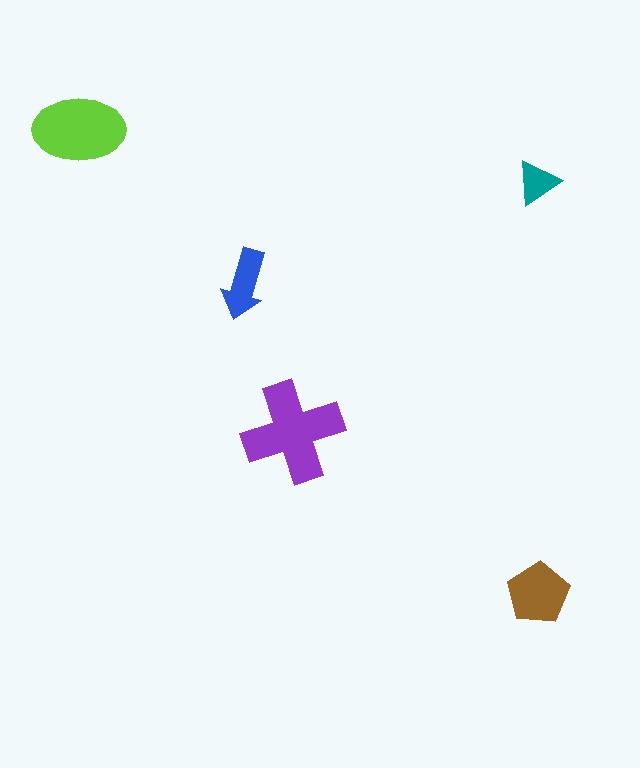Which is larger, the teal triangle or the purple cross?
The purple cross.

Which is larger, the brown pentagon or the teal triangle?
The brown pentagon.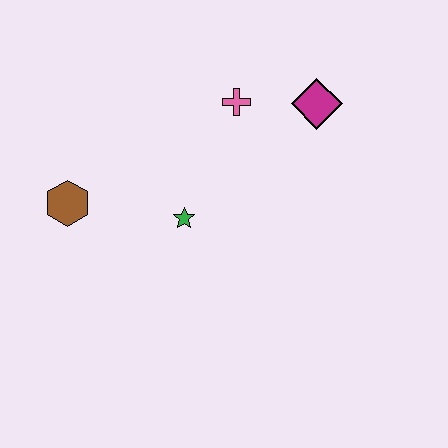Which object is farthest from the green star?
The magenta diamond is farthest from the green star.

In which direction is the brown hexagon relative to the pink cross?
The brown hexagon is to the left of the pink cross.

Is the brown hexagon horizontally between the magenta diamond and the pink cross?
No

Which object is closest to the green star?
The brown hexagon is closest to the green star.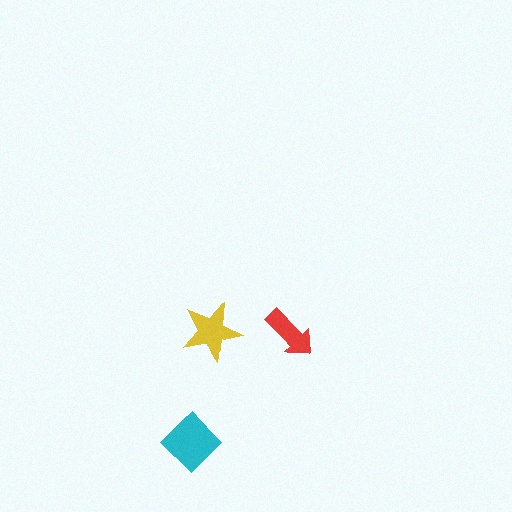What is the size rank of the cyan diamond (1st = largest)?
1st.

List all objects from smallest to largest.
The red arrow, the yellow star, the cyan diamond.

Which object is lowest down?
The cyan diamond is bottommost.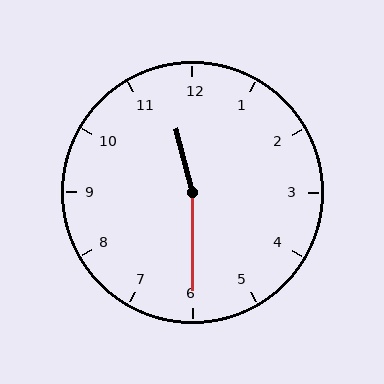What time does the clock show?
11:30.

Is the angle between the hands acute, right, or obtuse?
It is obtuse.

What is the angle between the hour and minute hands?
Approximately 165 degrees.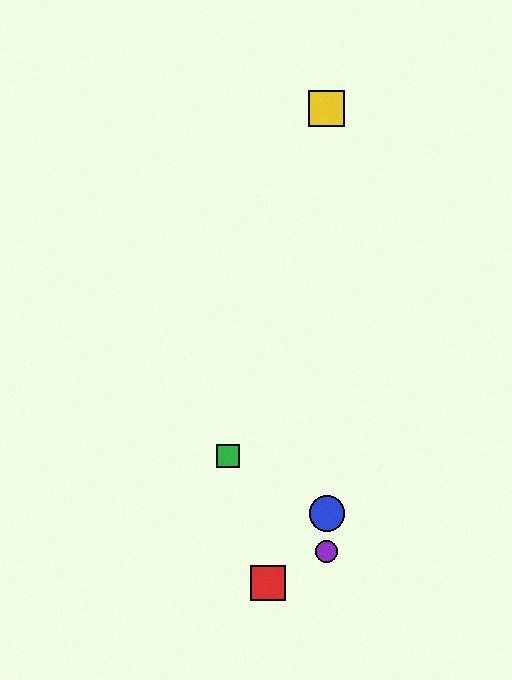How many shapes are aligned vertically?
3 shapes (the blue circle, the yellow square, the purple circle) are aligned vertically.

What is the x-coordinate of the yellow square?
The yellow square is at x≈327.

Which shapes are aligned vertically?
The blue circle, the yellow square, the purple circle are aligned vertically.